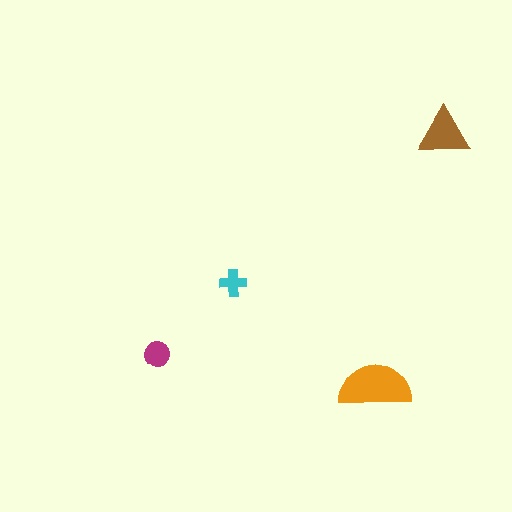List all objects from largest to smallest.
The orange semicircle, the brown triangle, the magenta circle, the cyan cross.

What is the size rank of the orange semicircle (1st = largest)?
1st.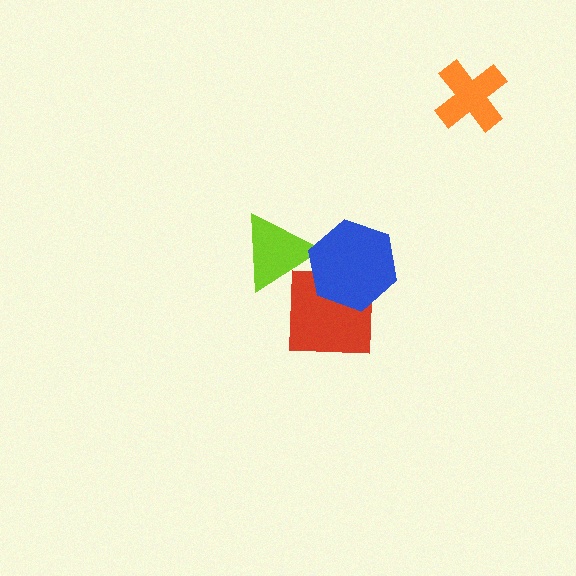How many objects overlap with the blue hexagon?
2 objects overlap with the blue hexagon.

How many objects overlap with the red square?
1 object overlaps with the red square.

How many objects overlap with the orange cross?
0 objects overlap with the orange cross.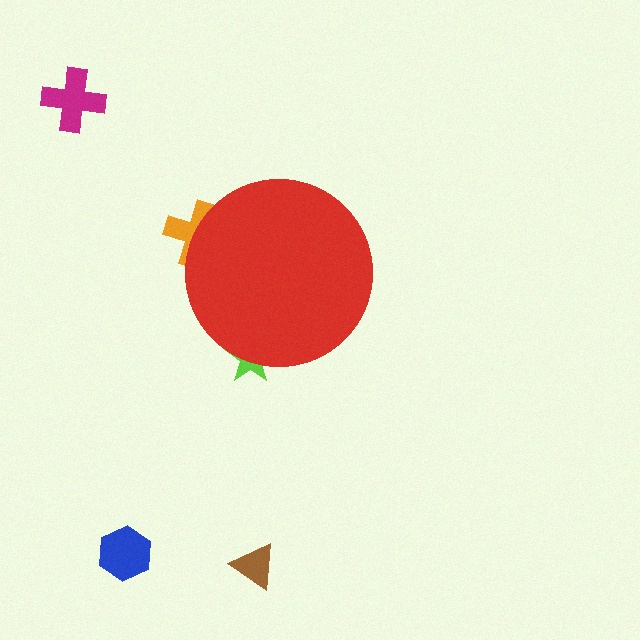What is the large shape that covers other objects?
A red circle.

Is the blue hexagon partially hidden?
No, the blue hexagon is fully visible.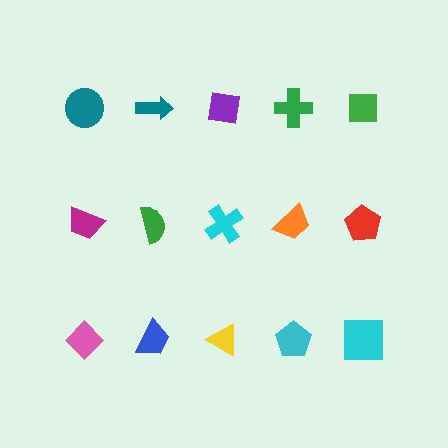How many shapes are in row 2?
5 shapes.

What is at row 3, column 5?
A cyan square.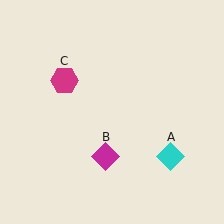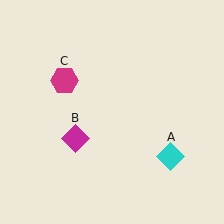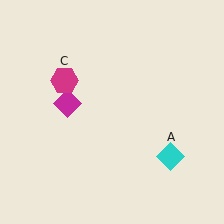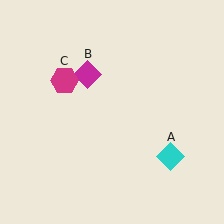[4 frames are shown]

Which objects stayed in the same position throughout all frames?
Cyan diamond (object A) and magenta hexagon (object C) remained stationary.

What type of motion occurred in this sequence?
The magenta diamond (object B) rotated clockwise around the center of the scene.